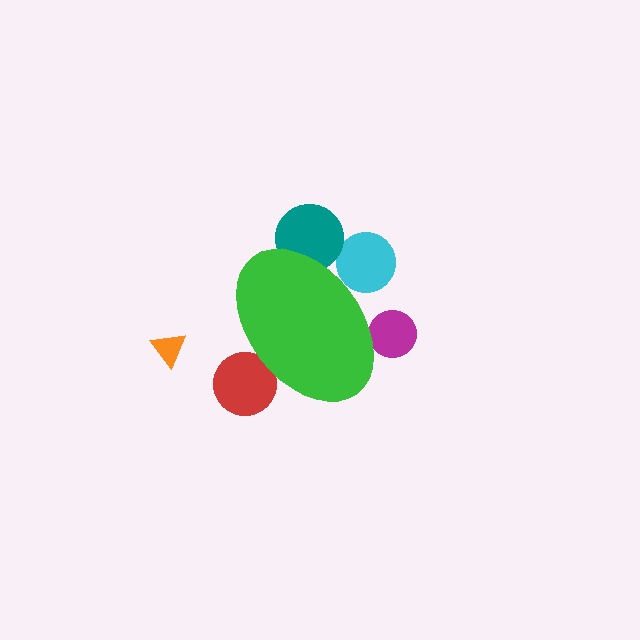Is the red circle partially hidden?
Yes, the red circle is partially hidden behind the green ellipse.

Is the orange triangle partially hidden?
No, the orange triangle is fully visible.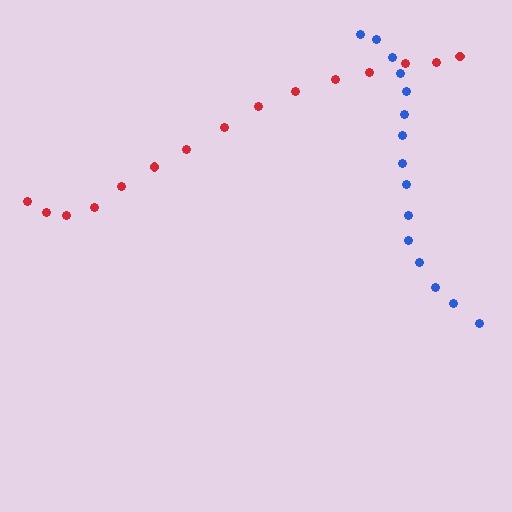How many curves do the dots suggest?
There are 2 distinct paths.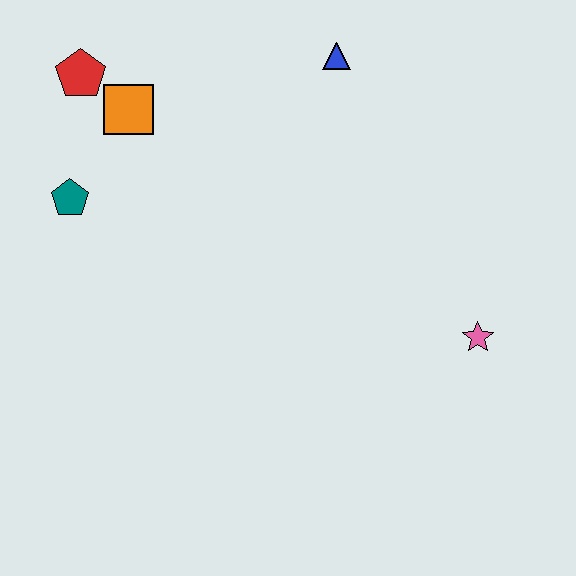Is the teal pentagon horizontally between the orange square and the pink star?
No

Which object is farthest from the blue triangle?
The pink star is farthest from the blue triangle.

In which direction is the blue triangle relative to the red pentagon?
The blue triangle is to the right of the red pentagon.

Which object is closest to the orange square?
The red pentagon is closest to the orange square.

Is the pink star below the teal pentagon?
Yes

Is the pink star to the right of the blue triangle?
Yes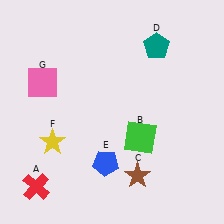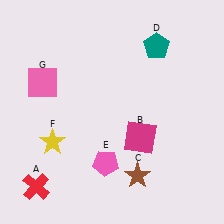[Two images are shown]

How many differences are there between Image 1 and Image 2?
There are 2 differences between the two images.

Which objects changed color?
B changed from green to magenta. E changed from blue to pink.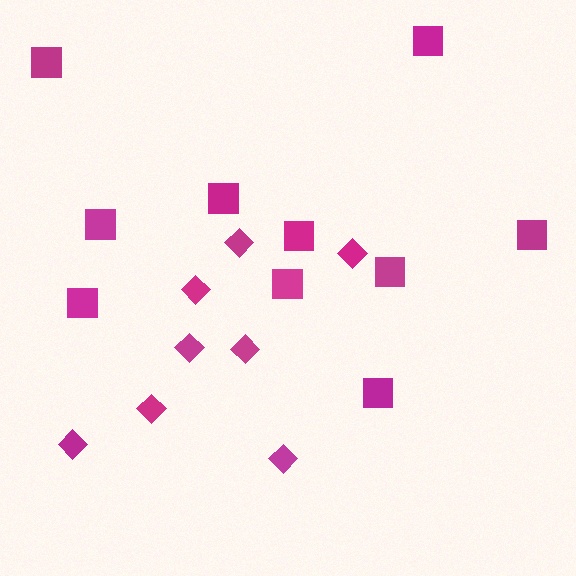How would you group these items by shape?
There are 2 groups: one group of squares (10) and one group of diamonds (8).